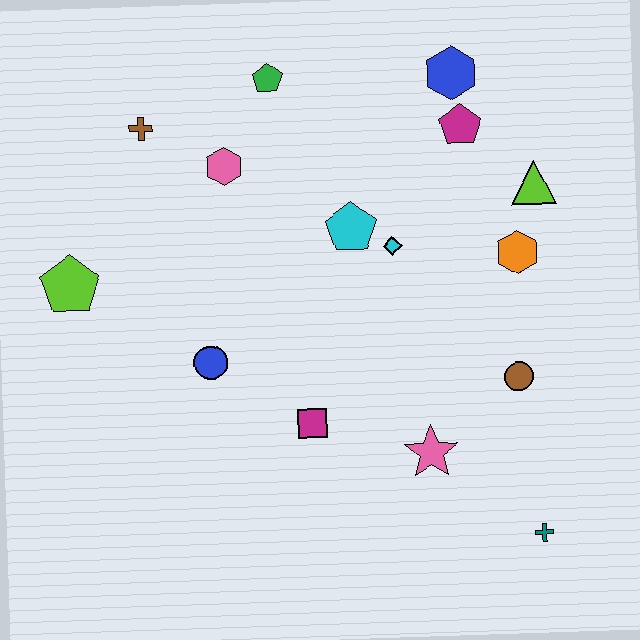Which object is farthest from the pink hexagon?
The teal cross is farthest from the pink hexagon.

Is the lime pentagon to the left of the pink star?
Yes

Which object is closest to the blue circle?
The magenta square is closest to the blue circle.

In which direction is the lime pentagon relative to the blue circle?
The lime pentagon is to the left of the blue circle.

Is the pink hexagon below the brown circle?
No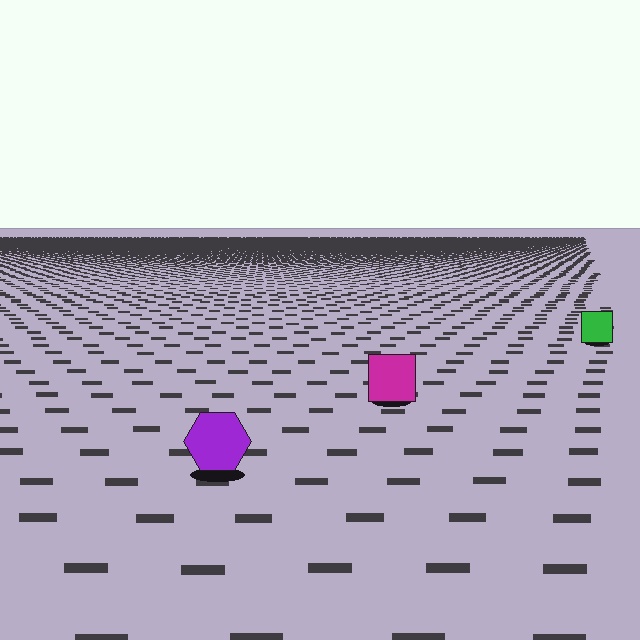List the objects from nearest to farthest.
From nearest to farthest: the purple hexagon, the magenta square, the green square.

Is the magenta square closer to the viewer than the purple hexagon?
No. The purple hexagon is closer — you can tell from the texture gradient: the ground texture is coarser near it.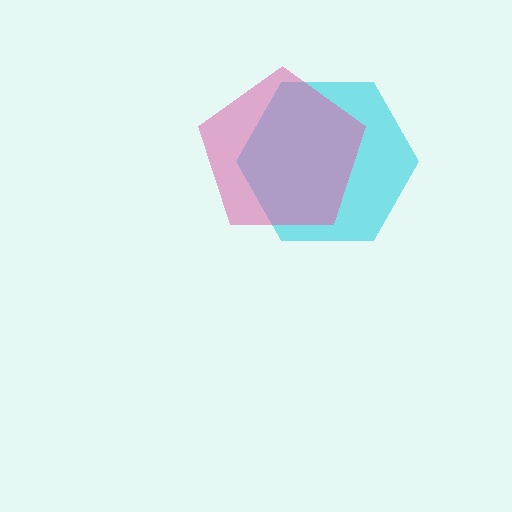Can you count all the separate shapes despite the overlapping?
Yes, there are 2 separate shapes.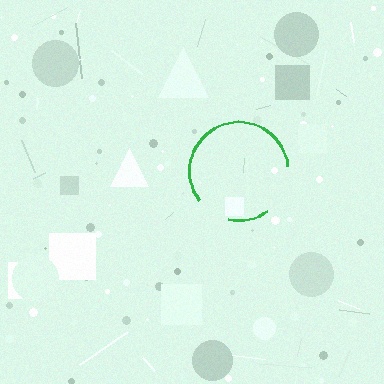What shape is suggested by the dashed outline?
The dashed outline suggests a circle.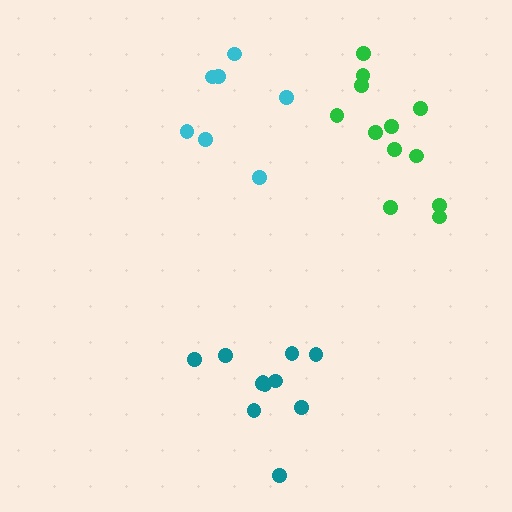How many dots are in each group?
Group 1: 7 dots, Group 2: 11 dots, Group 3: 12 dots (30 total).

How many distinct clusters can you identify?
There are 3 distinct clusters.